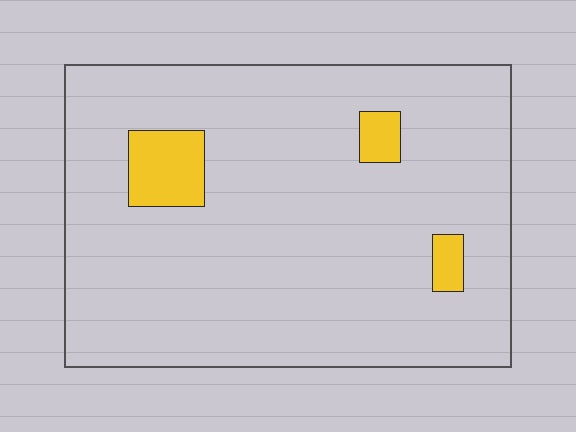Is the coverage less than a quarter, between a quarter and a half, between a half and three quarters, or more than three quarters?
Less than a quarter.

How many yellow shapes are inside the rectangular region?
3.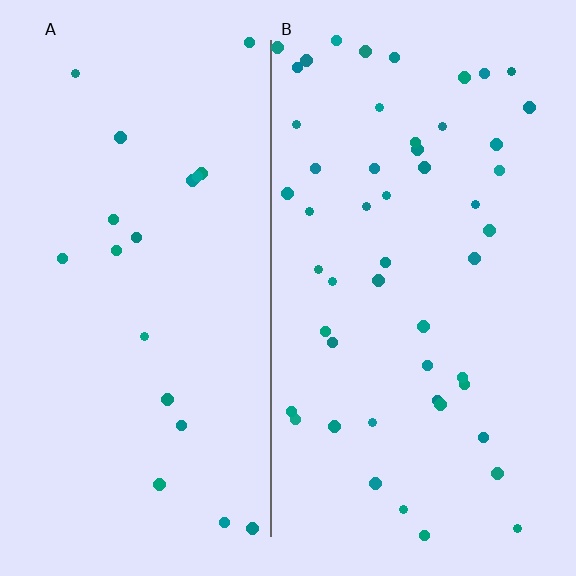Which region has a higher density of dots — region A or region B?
B (the right).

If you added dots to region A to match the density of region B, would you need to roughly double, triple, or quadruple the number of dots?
Approximately triple.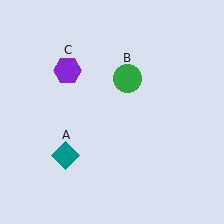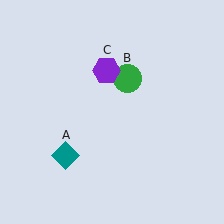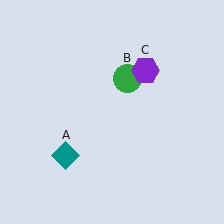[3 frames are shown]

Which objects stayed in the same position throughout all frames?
Teal diamond (object A) and green circle (object B) remained stationary.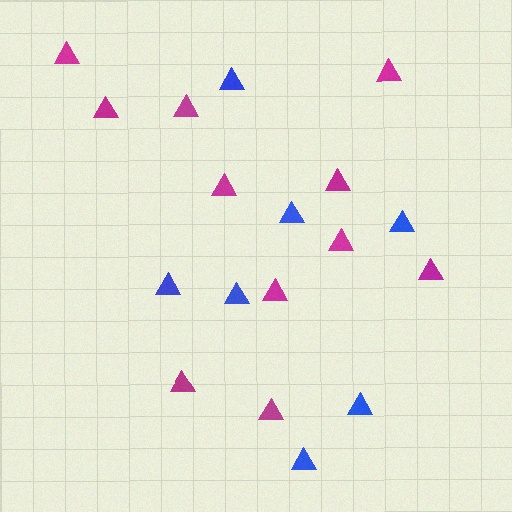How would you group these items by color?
There are 2 groups: one group of blue triangles (7) and one group of magenta triangles (11).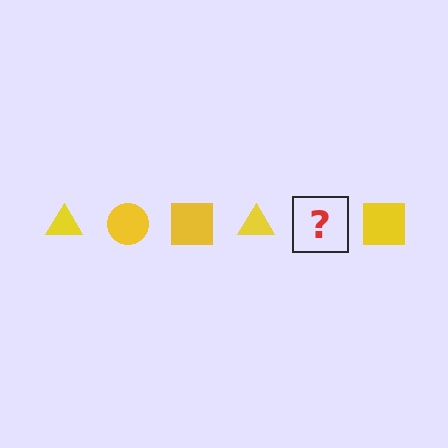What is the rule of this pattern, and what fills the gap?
The rule is that the pattern cycles through triangle, circle, square shapes in yellow. The gap should be filled with a yellow circle.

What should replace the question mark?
The question mark should be replaced with a yellow circle.